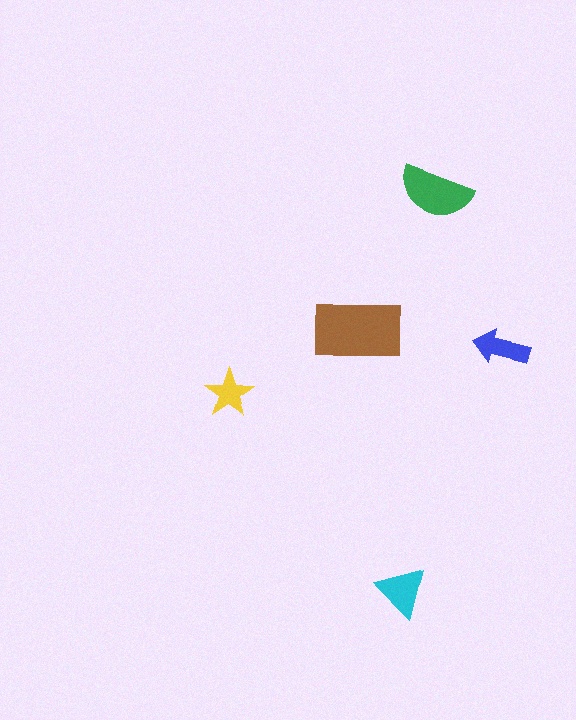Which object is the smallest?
The yellow star.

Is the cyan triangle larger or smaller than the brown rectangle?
Smaller.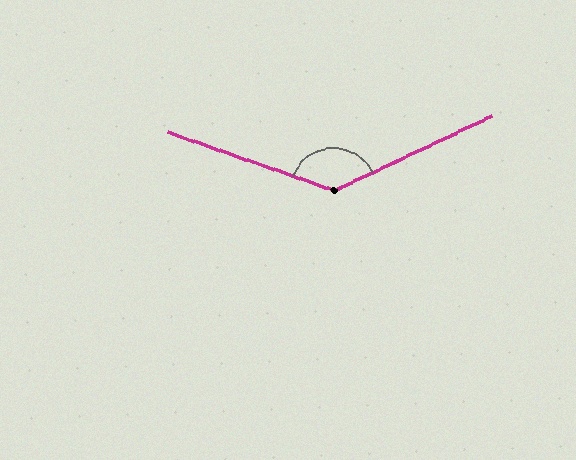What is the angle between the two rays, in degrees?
Approximately 136 degrees.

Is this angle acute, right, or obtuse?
It is obtuse.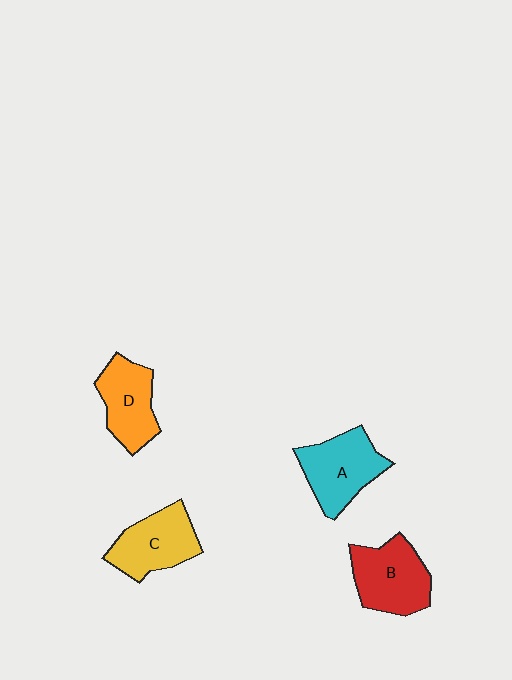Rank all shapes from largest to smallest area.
From largest to smallest: B (red), A (cyan), C (yellow), D (orange).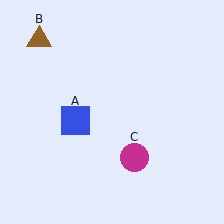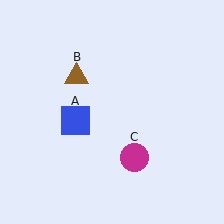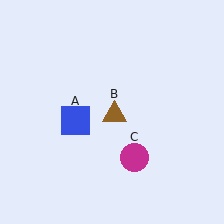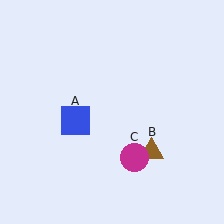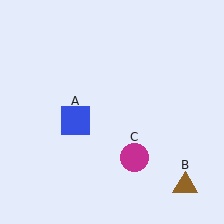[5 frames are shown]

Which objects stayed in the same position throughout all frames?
Blue square (object A) and magenta circle (object C) remained stationary.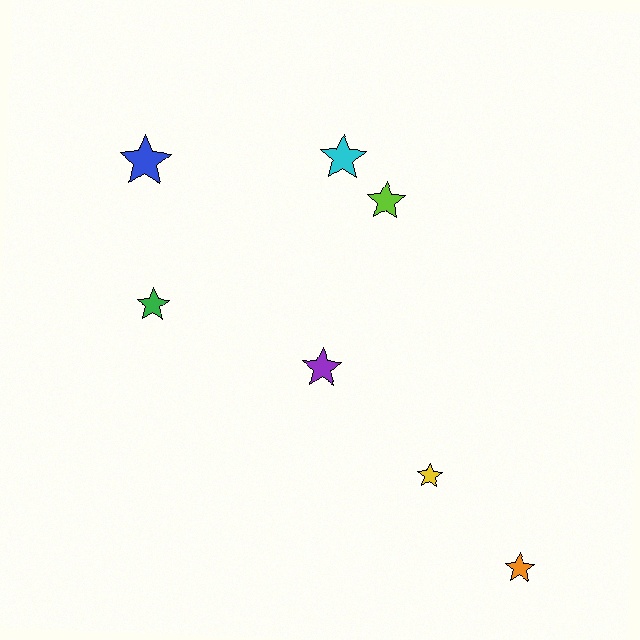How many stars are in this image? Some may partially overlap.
There are 7 stars.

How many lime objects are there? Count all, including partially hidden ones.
There is 1 lime object.